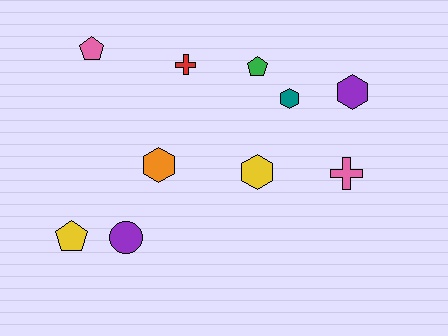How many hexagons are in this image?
There are 4 hexagons.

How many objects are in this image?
There are 10 objects.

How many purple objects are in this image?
There are 2 purple objects.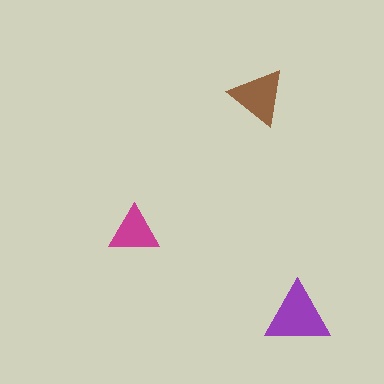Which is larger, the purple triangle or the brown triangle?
The purple one.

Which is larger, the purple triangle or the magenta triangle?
The purple one.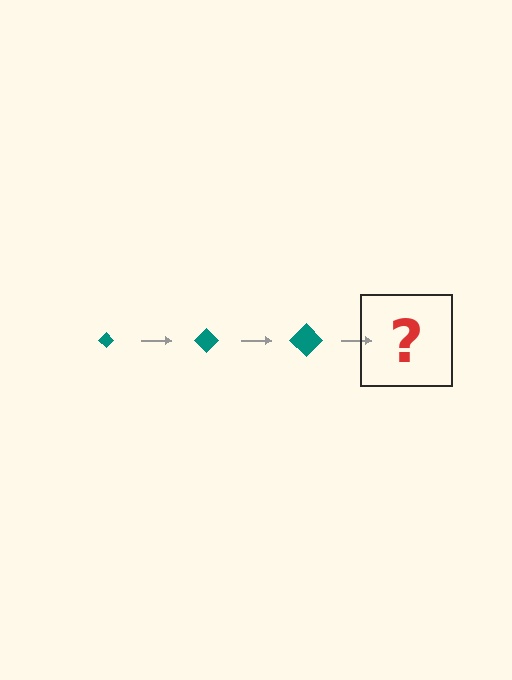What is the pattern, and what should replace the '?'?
The pattern is that the diamond gets progressively larger each step. The '?' should be a teal diamond, larger than the previous one.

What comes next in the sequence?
The next element should be a teal diamond, larger than the previous one.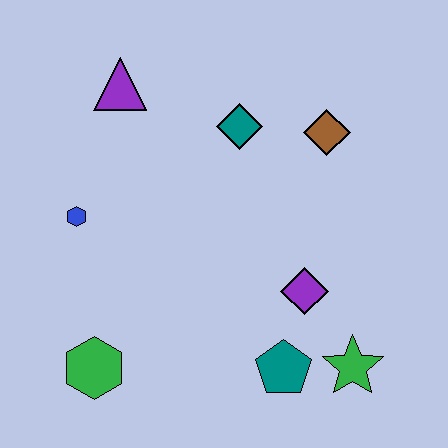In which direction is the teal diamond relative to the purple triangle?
The teal diamond is to the right of the purple triangle.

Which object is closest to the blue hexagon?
The purple triangle is closest to the blue hexagon.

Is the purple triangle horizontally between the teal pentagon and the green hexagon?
Yes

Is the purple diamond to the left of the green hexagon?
No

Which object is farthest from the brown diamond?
The green hexagon is farthest from the brown diamond.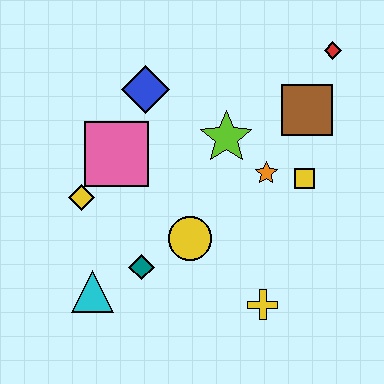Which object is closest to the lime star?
The orange star is closest to the lime star.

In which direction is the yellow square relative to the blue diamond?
The yellow square is to the right of the blue diamond.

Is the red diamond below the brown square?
No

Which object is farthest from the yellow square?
The cyan triangle is farthest from the yellow square.